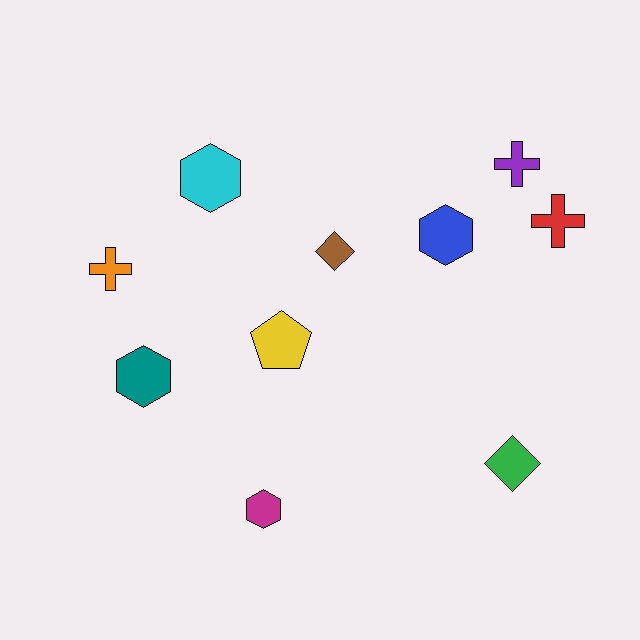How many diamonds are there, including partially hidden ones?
There are 2 diamonds.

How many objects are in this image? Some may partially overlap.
There are 10 objects.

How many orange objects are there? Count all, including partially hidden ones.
There is 1 orange object.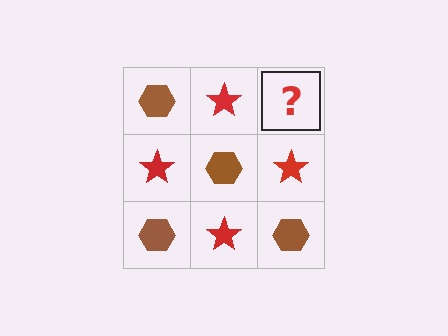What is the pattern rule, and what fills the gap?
The rule is that it alternates brown hexagon and red star in a checkerboard pattern. The gap should be filled with a brown hexagon.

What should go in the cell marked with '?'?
The missing cell should contain a brown hexagon.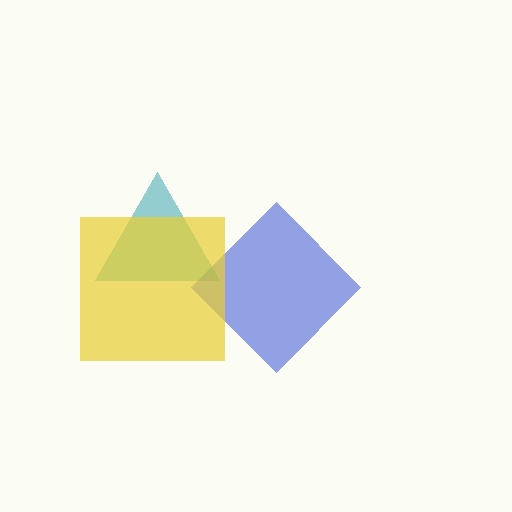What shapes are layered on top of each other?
The layered shapes are: a blue diamond, a teal triangle, a yellow square.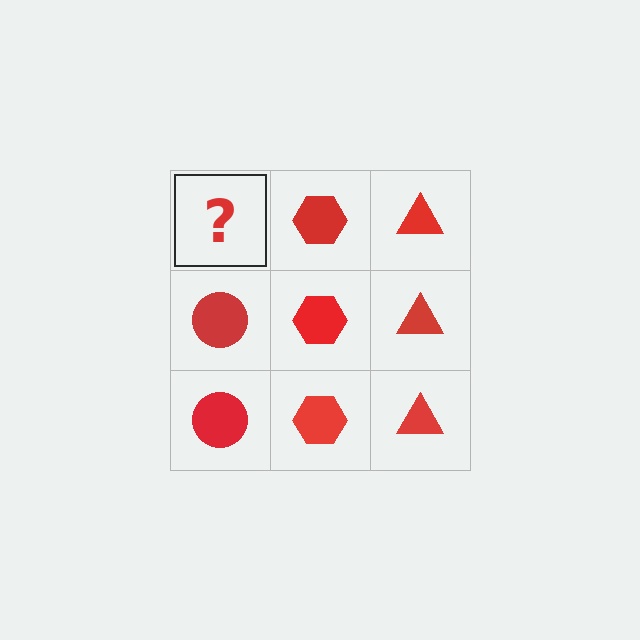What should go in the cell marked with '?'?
The missing cell should contain a red circle.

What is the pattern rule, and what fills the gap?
The rule is that each column has a consistent shape. The gap should be filled with a red circle.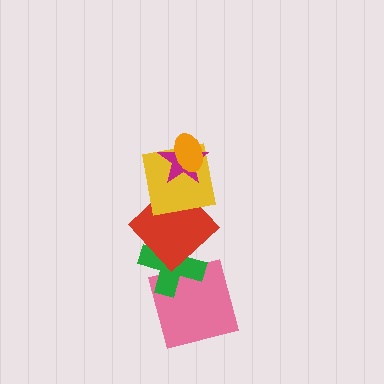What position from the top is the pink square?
The pink square is 6th from the top.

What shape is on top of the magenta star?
The orange ellipse is on top of the magenta star.